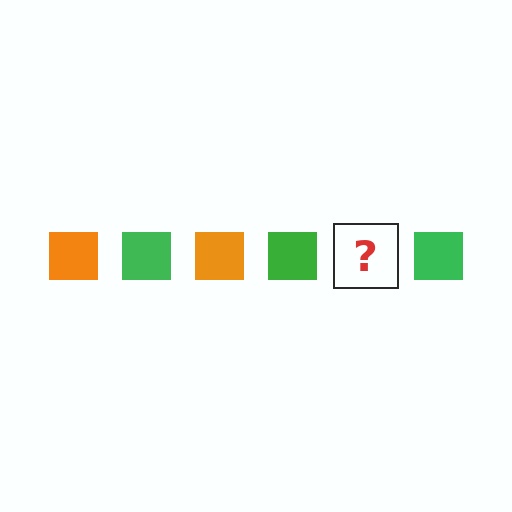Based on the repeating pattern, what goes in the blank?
The blank should be an orange square.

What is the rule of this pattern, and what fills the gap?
The rule is that the pattern cycles through orange, green squares. The gap should be filled with an orange square.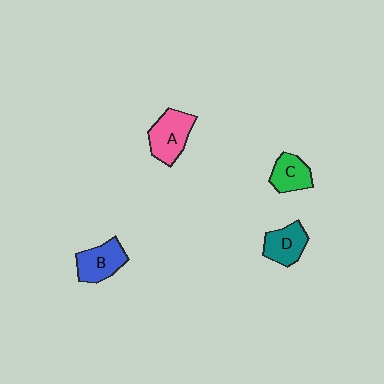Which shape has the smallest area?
Shape C (green).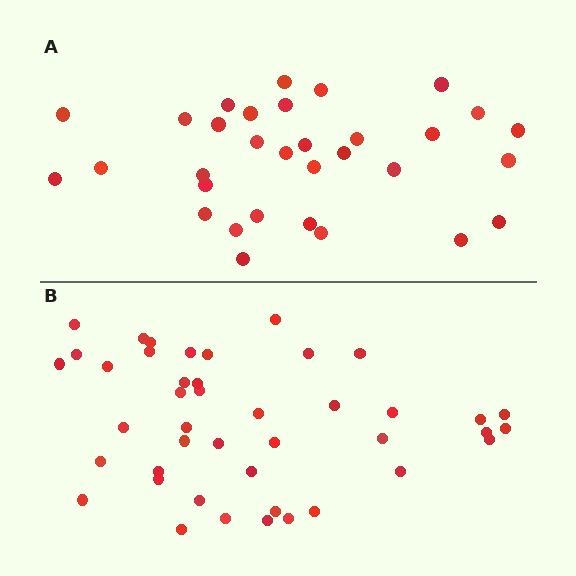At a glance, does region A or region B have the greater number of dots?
Region B (the bottom region) has more dots.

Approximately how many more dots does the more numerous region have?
Region B has roughly 12 or so more dots than region A.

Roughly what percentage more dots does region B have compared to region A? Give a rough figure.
About 35% more.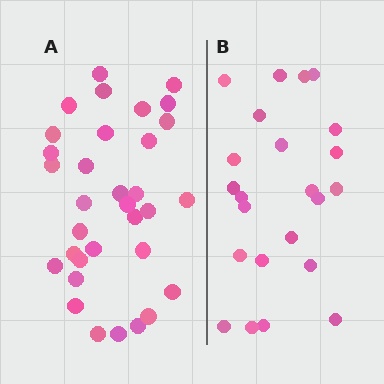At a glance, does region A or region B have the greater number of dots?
Region A (the left region) has more dots.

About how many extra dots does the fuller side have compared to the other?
Region A has roughly 10 or so more dots than region B.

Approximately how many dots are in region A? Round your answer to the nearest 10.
About 30 dots. (The exact count is 33, which rounds to 30.)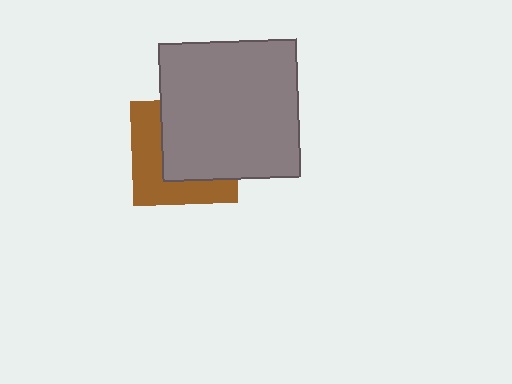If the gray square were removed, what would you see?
You would see the complete brown square.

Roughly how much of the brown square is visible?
A small part of it is visible (roughly 44%).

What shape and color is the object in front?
The object in front is a gray square.